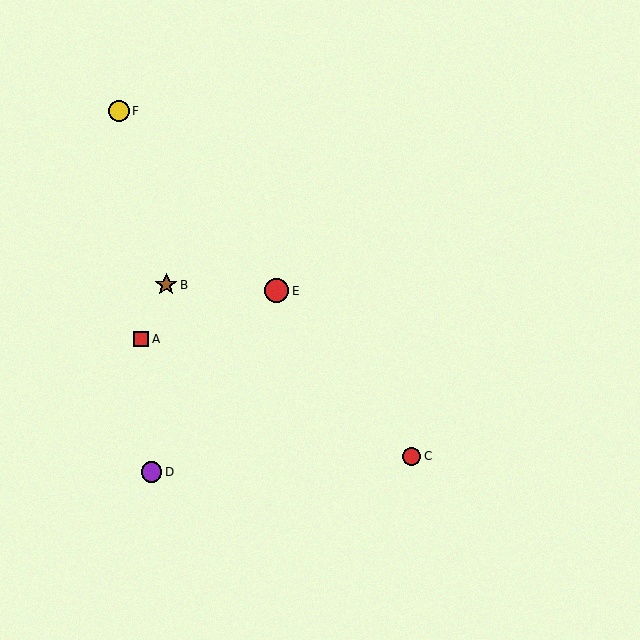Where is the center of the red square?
The center of the red square is at (141, 339).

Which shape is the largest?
The red circle (labeled E) is the largest.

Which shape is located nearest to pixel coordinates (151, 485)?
The purple circle (labeled D) at (152, 472) is nearest to that location.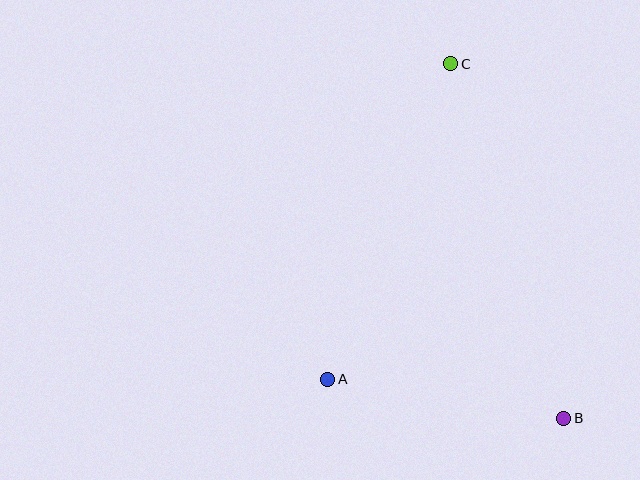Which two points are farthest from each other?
Points B and C are farthest from each other.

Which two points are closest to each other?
Points A and B are closest to each other.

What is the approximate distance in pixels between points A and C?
The distance between A and C is approximately 339 pixels.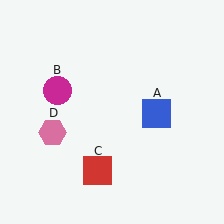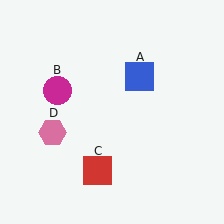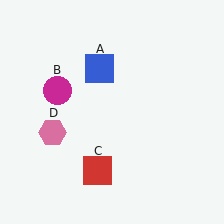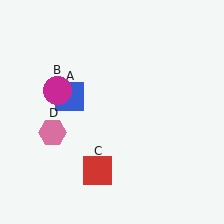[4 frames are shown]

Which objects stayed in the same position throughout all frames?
Magenta circle (object B) and red square (object C) and pink hexagon (object D) remained stationary.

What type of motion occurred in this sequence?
The blue square (object A) rotated counterclockwise around the center of the scene.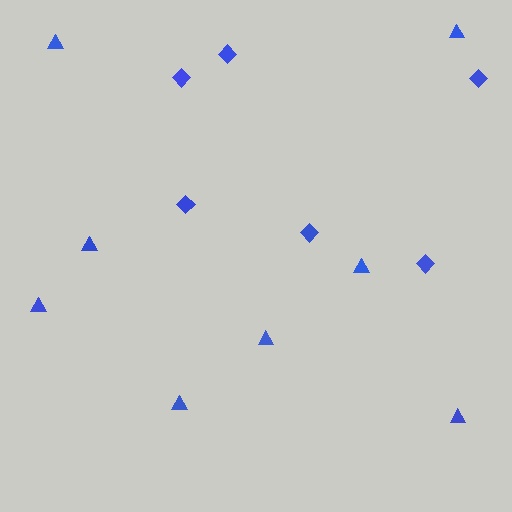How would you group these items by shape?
There are 2 groups: one group of triangles (8) and one group of diamonds (6).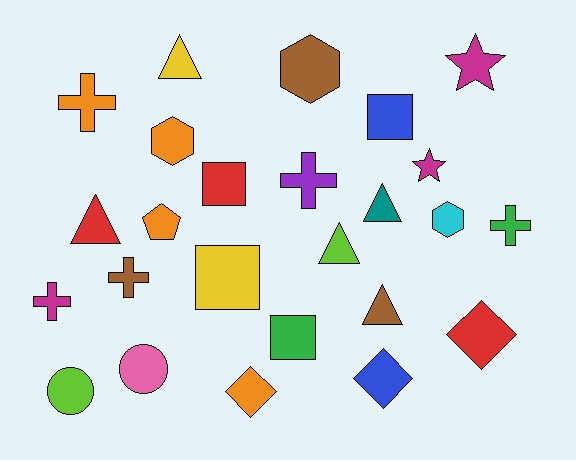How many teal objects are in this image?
There is 1 teal object.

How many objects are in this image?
There are 25 objects.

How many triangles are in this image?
There are 5 triangles.